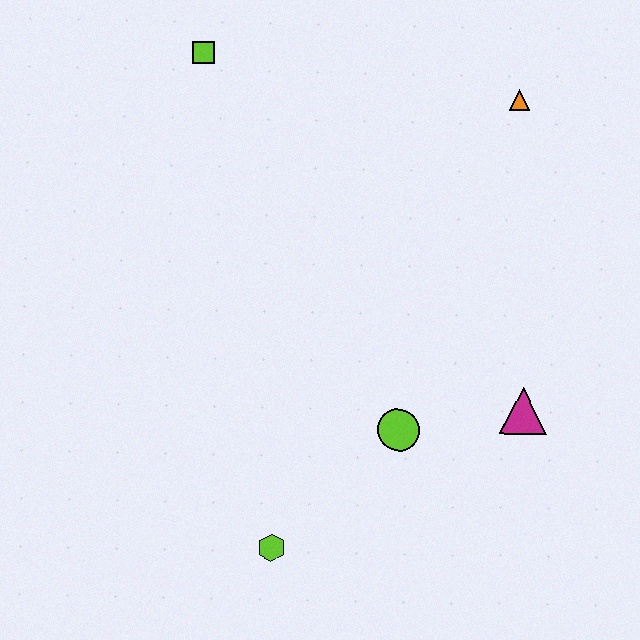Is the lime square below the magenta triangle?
No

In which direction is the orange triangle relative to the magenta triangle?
The orange triangle is above the magenta triangle.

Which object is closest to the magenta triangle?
The lime circle is closest to the magenta triangle.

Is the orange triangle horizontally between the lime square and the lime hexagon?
No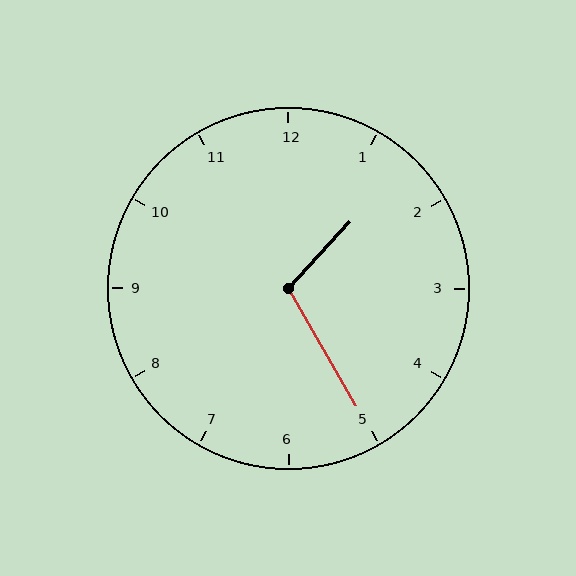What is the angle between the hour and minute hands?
Approximately 108 degrees.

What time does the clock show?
1:25.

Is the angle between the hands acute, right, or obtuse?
It is obtuse.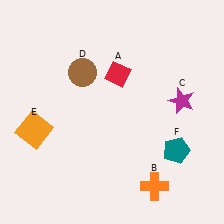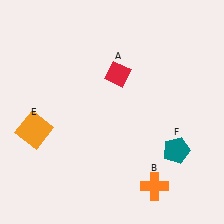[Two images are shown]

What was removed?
The magenta star (C), the brown circle (D) were removed in Image 2.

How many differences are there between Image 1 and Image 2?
There are 2 differences between the two images.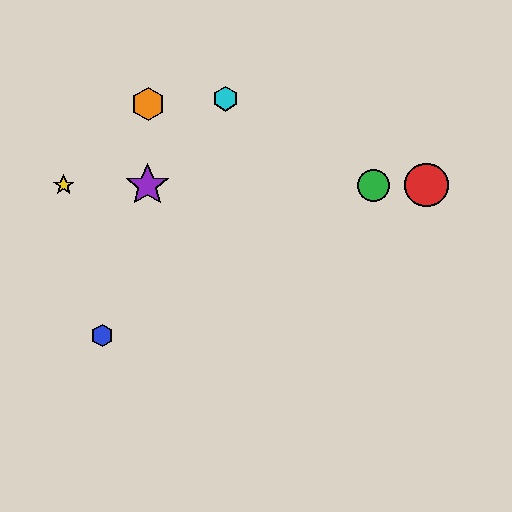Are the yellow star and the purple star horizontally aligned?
Yes, both are at y≈185.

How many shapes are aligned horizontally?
4 shapes (the red circle, the green circle, the yellow star, the purple star) are aligned horizontally.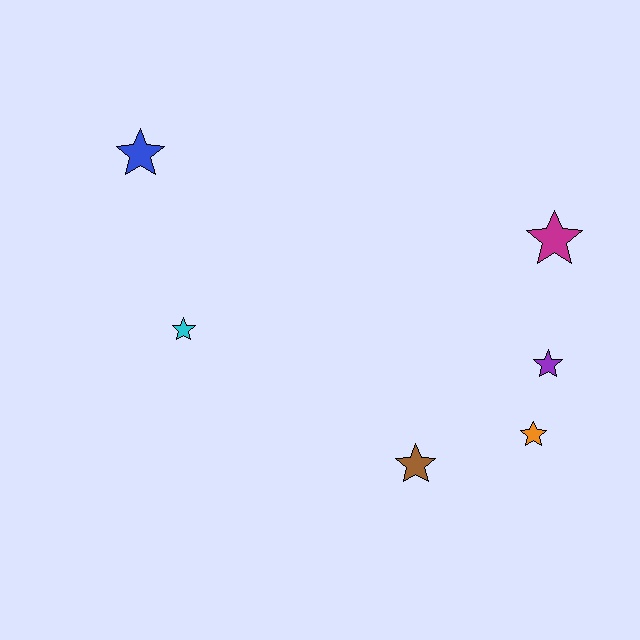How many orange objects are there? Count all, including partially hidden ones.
There is 1 orange object.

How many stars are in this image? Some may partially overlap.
There are 6 stars.